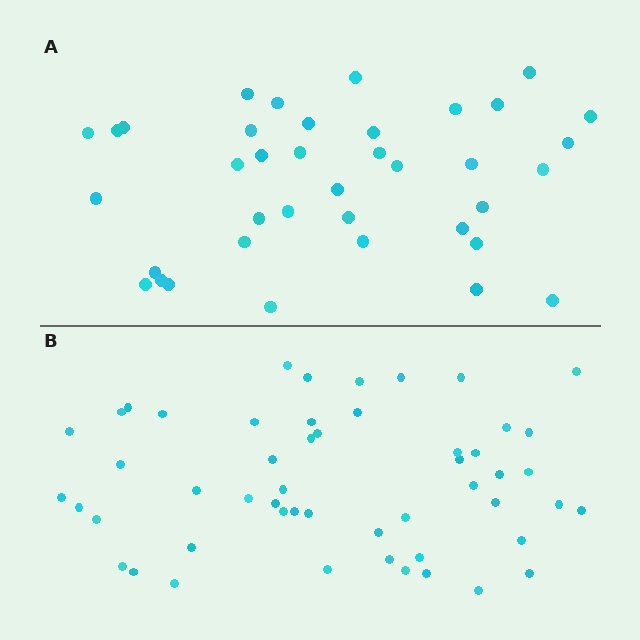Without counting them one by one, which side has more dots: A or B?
Region B (the bottom region) has more dots.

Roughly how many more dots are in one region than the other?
Region B has approximately 15 more dots than region A.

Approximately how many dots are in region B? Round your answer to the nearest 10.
About 50 dots. (The exact count is 52, which rounds to 50.)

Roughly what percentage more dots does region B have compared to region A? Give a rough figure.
About 35% more.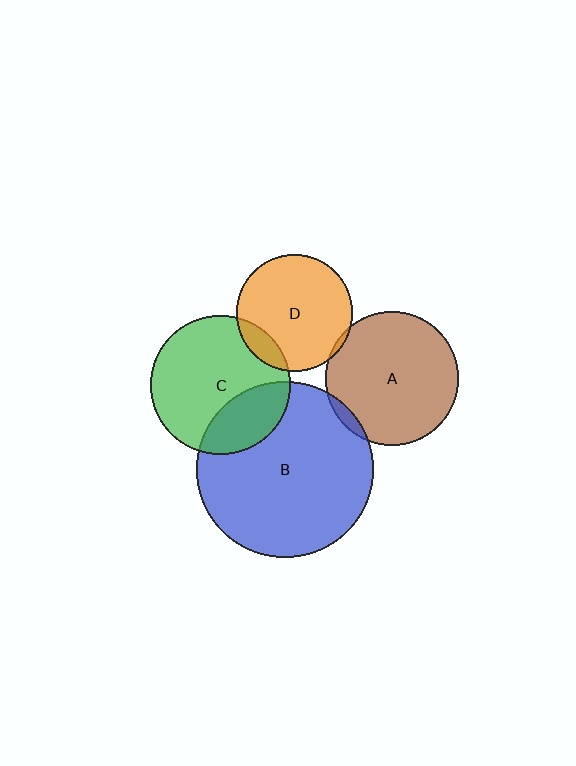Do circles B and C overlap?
Yes.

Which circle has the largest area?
Circle B (blue).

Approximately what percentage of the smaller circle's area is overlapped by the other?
Approximately 25%.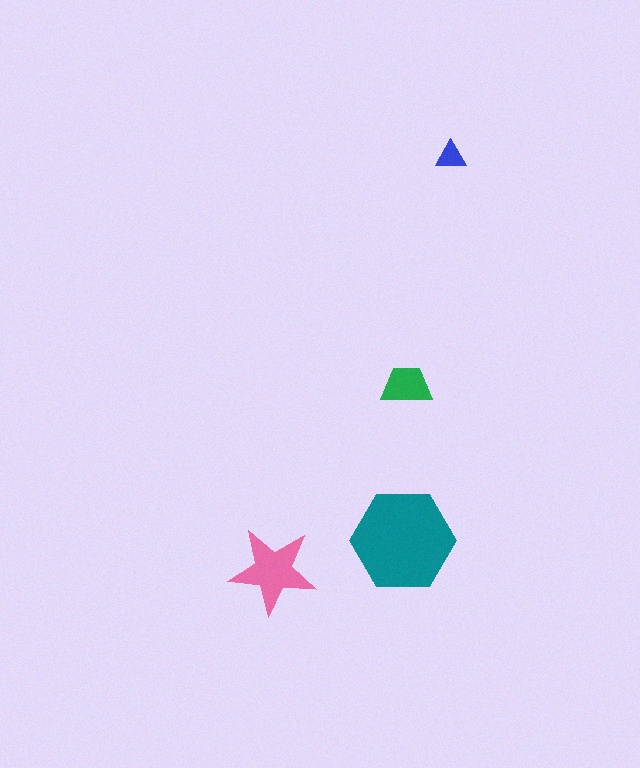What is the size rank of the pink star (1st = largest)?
2nd.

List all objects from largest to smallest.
The teal hexagon, the pink star, the green trapezoid, the blue triangle.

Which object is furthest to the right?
The blue triangle is rightmost.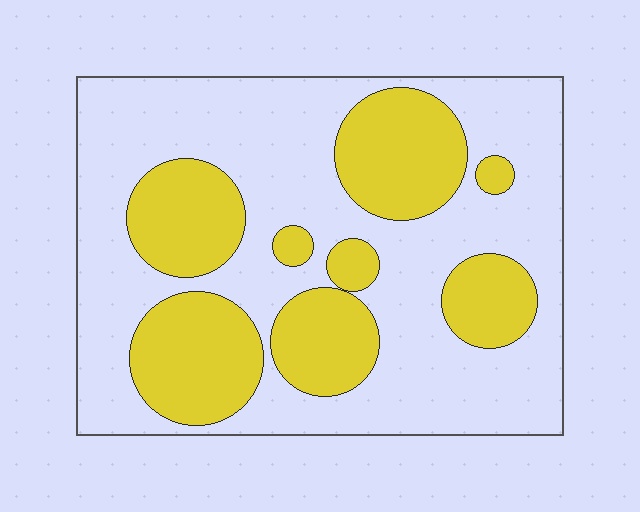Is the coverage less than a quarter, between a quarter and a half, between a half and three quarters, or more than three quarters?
Between a quarter and a half.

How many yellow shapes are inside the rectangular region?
8.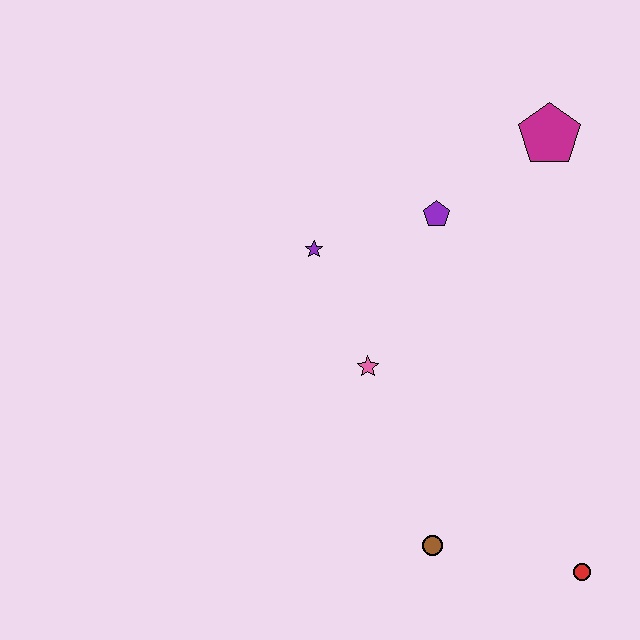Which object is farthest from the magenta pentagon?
The red circle is farthest from the magenta pentagon.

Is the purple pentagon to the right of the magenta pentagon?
No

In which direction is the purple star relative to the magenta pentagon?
The purple star is to the left of the magenta pentagon.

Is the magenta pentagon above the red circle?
Yes